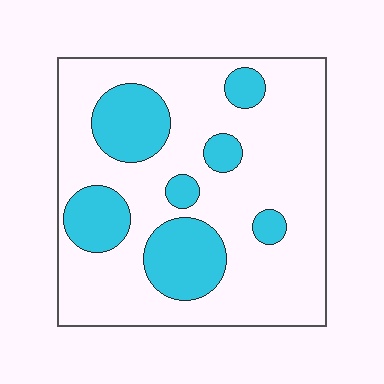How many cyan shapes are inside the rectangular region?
7.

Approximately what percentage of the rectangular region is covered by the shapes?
Approximately 25%.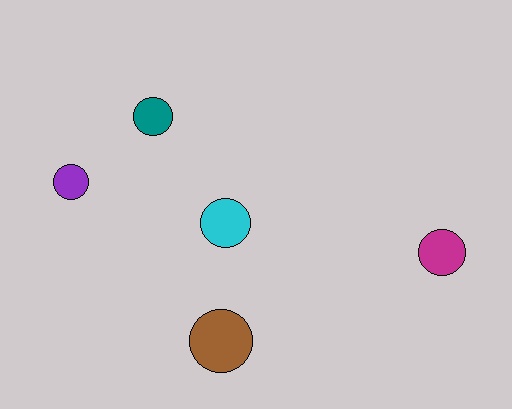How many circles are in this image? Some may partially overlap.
There are 5 circles.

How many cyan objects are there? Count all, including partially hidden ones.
There is 1 cyan object.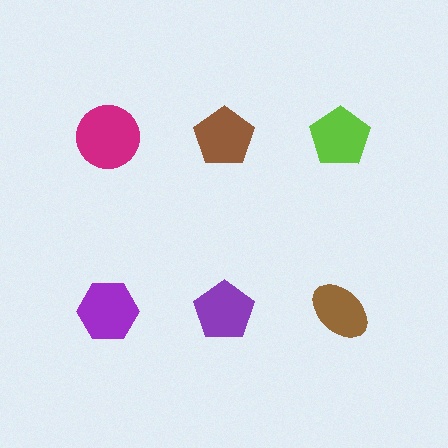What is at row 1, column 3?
A lime pentagon.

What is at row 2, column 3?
A brown ellipse.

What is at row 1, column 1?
A magenta circle.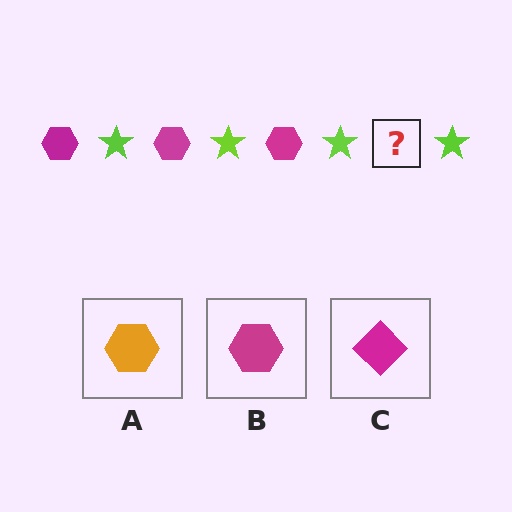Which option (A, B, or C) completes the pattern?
B.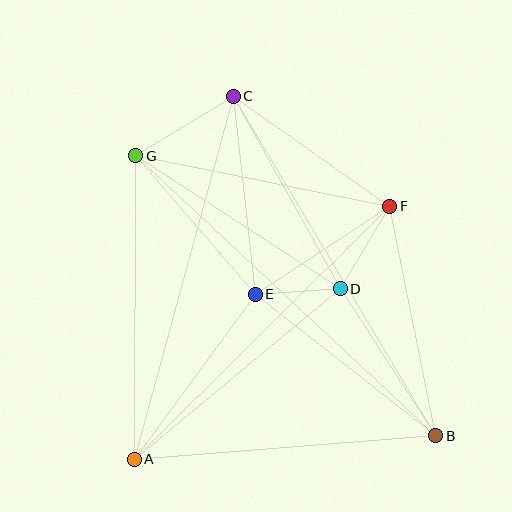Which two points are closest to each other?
Points D and E are closest to each other.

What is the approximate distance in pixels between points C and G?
The distance between C and G is approximately 114 pixels.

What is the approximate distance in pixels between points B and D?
The distance between B and D is approximately 175 pixels.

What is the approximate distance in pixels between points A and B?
The distance between A and B is approximately 302 pixels.